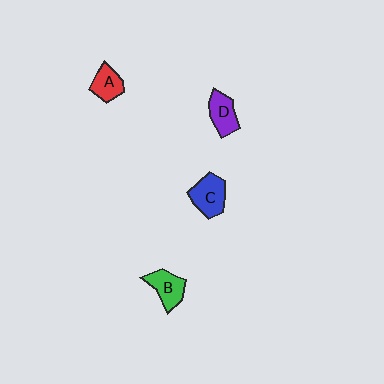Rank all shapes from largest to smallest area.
From largest to smallest: C (blue), B (green), D (purple), A (red).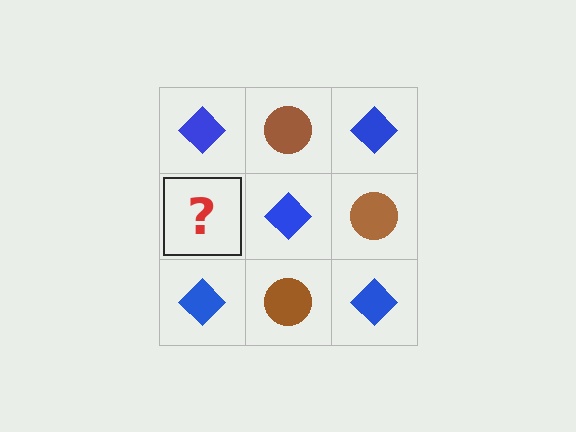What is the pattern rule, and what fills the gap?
The rule is that it alternates blue diamond and brown circle in a checkerboard pattern. The gap should be filled with a brown circle.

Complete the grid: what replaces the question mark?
The question mark should be replaced with a brown circle.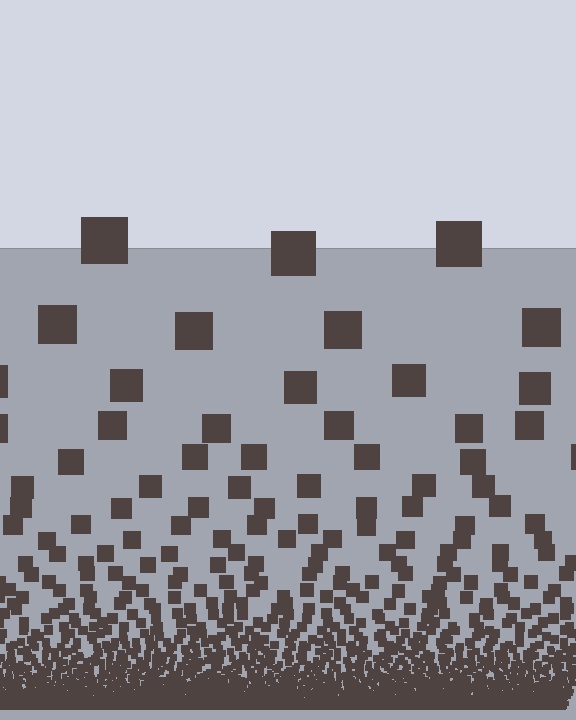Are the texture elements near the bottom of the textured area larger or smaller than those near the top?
Smaller. The gradient is inverted — elements near the bottom are smaller and denser.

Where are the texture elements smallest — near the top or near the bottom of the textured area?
Near the bottom.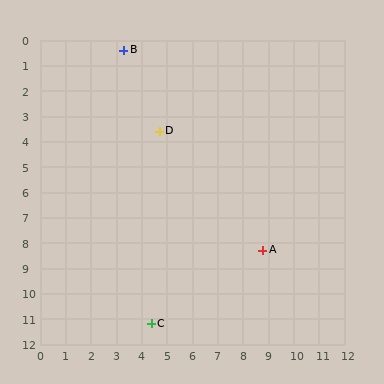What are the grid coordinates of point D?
Point D is at approximately (4.7, 3.6).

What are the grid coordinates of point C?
Point C is at approximately (4.4, 11.2).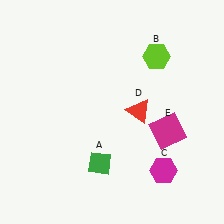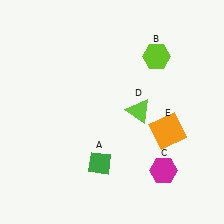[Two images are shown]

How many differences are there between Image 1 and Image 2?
There are 2 differences between the two images.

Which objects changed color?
D changed from red to lime. E changed from magenta to orange.